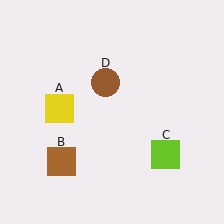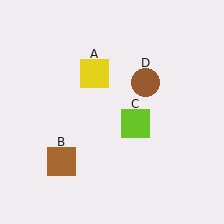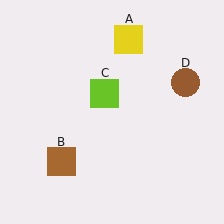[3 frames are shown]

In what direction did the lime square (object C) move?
The lime square (object C) moved up and to the left.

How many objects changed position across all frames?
3 objects changed position: yellow square (object A), lime square (object C), brown circle (object D).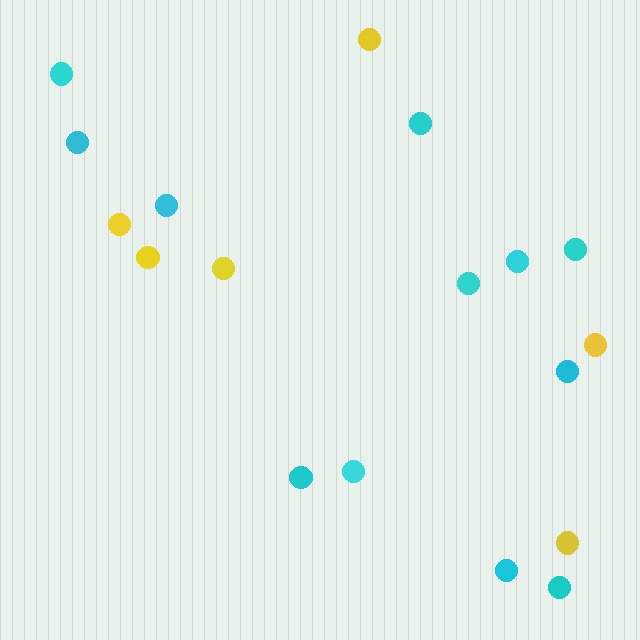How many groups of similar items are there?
There are 2 groups: one group of cyan circles (12) and one group of yellow circles (6).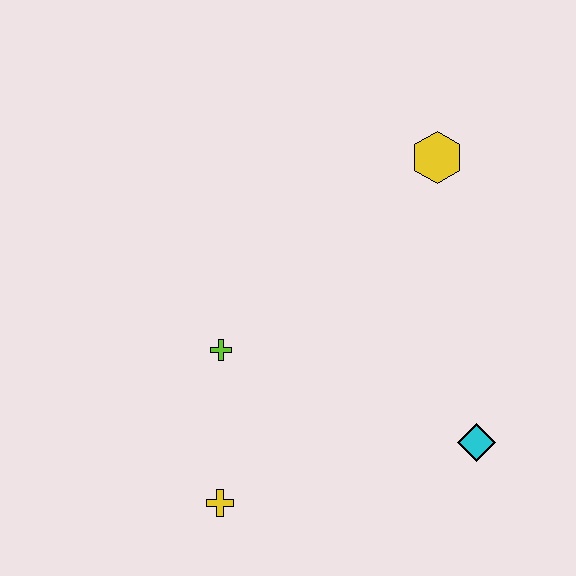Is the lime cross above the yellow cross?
Yes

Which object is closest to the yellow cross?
The lime cross is closest to the yellow cross.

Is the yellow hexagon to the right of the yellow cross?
Yes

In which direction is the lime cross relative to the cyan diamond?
The lime cross is to the left of the cyan diamond.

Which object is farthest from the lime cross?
The yellow hexagon is farthest from the lime cross.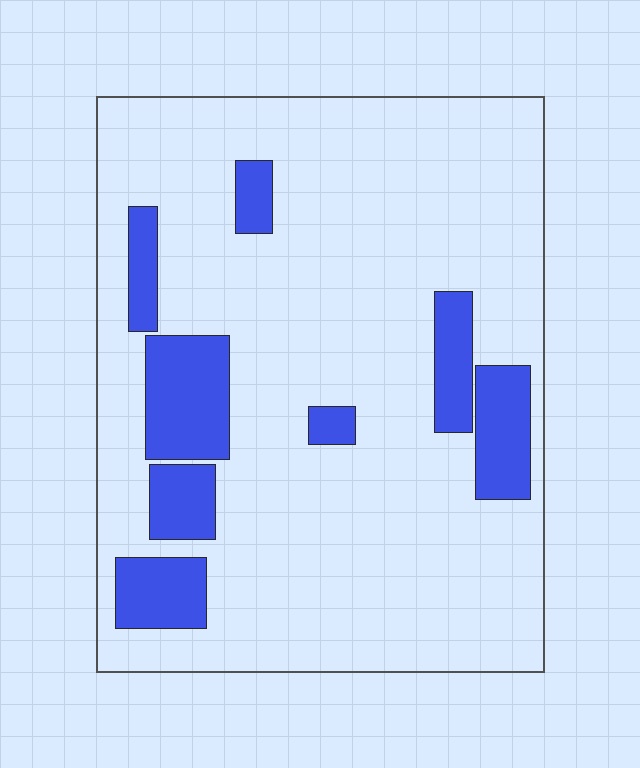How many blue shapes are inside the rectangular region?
8.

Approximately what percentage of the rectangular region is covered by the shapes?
Approximately 15%.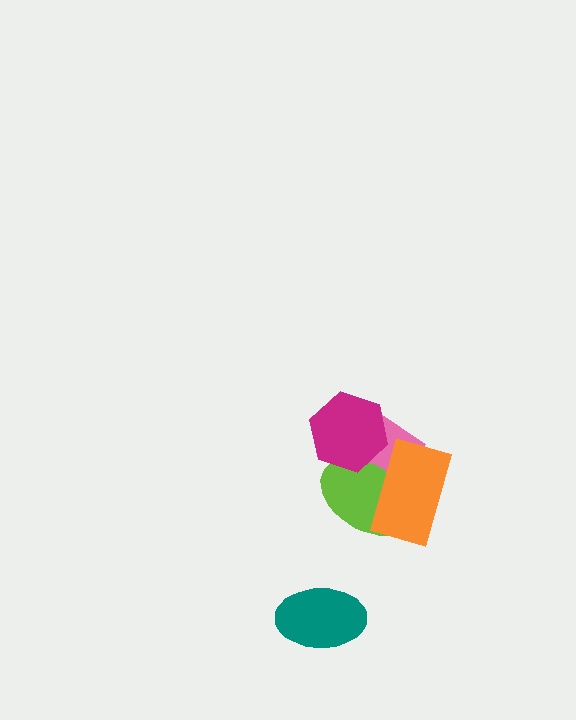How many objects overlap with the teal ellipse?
0 objects overlap with the teal ellipse.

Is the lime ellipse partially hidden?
Yes, it is partially covered by another shape.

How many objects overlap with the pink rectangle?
3 objects overlap with the pink rectangle.